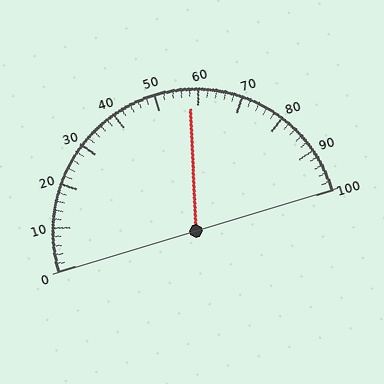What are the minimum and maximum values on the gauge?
The gauge ranges from 0 to 100.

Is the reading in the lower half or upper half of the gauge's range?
The reading is in the upper half of the range (0 to 100).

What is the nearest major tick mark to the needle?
The nearest major tick mark is 60.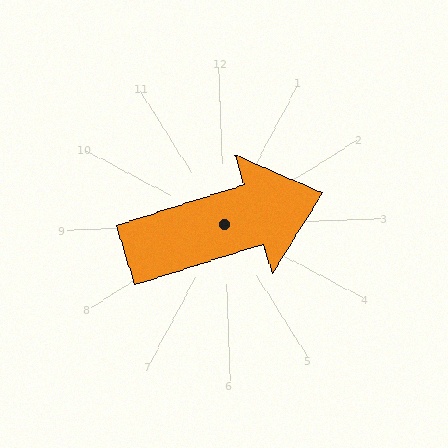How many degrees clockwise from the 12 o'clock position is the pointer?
Approximately 75 degrees.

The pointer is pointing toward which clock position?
Roughly 2 o'clock.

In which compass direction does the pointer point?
East.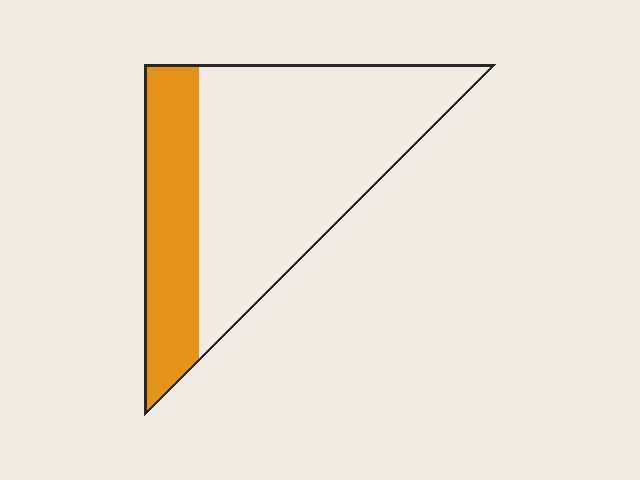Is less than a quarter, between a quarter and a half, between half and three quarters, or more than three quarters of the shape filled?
Between a quarter and a half.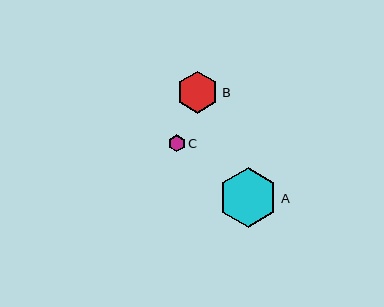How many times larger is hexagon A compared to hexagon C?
Hexagon A is approximately 3.5 times the size of hexagon C.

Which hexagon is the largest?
Hexagon A is the largest with a size of approximately 59 pixels.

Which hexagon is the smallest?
Hexagon C is the smallest with a size of approximately 17 pixels.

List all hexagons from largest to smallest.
From largest to smallest: A, B, C.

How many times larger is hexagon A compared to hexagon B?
Hexagon A is approximately 1.4 times the size of hexagon B.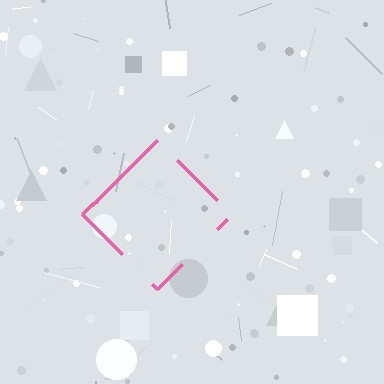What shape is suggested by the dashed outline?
The dashed outline suggests a diamond.